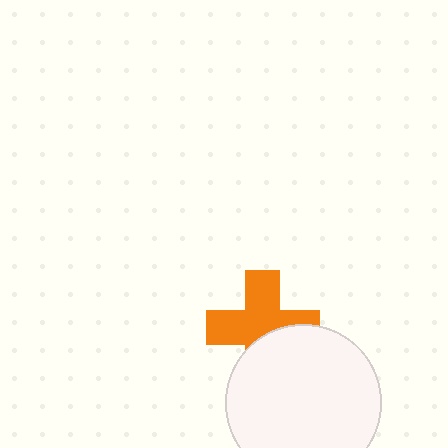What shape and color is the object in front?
The object in front is a white circle.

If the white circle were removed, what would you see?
You would see the complete orange cross.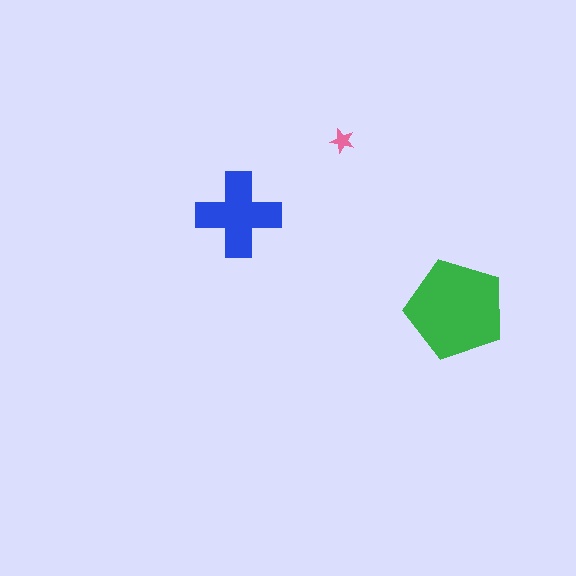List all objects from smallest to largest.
The pink star, the blue cross, the green pentagon.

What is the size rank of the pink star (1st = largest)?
3rd.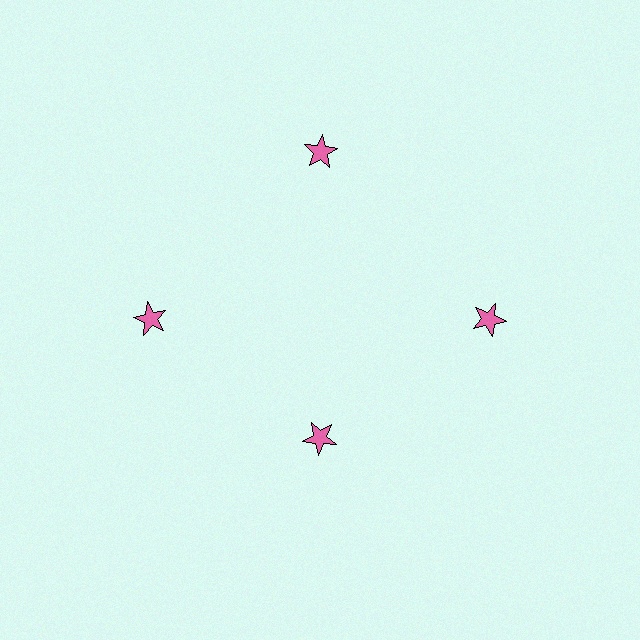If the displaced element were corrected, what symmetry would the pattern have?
It would have 4-fold rotational symmetry — the pattern would map onto itself every 90 degrees.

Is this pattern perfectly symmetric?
No. The 4 pink stars are arranged in a ring, but one element near the 6 o'clock position is pulled inward toward the center, breaking the 4-fold rotational symmetry.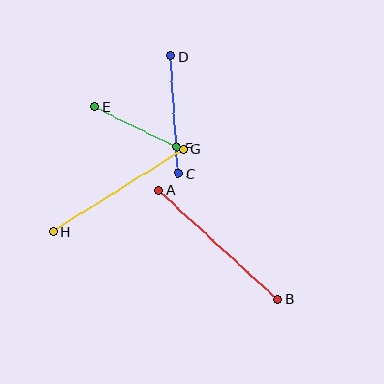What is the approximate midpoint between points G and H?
The midpoint is at approximately (118, 190) pixels.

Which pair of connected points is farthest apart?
Points A and B are farthest apart.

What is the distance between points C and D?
The distance is approximately 117 pixels.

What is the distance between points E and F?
The distance is approximately 92 pixels.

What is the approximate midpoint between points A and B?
The midpoint is at approximately (218, 245) pixels.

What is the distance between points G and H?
The distance is approximately 154 pixels.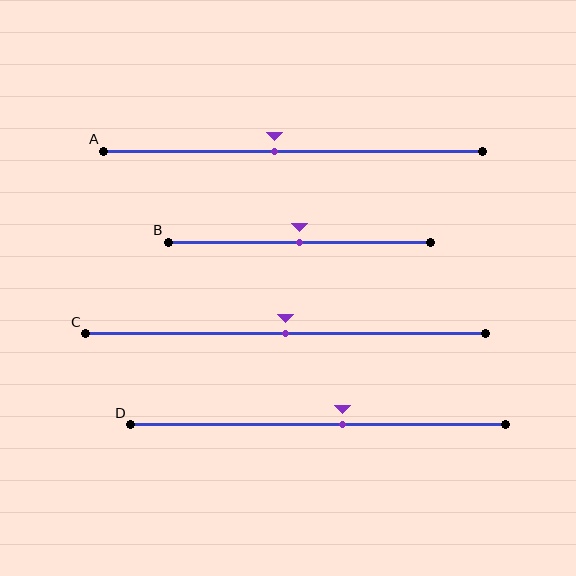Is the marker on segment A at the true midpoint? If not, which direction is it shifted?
No, the marker on segment A is shifted to the left by about 5% of the segment length.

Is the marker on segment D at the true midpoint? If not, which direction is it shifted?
No, the marker on segment D is shifted to the right by about 7% of the segment length.